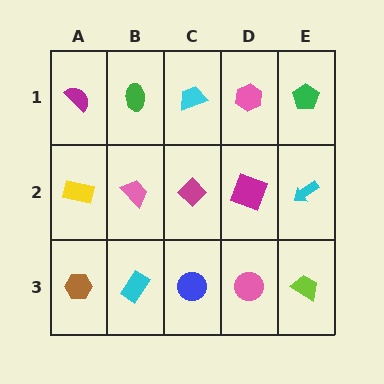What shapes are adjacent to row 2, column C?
A cyan trapezoid (row 1, column C), a blue circle (row 3, column C), a pink trapezoid (row 2, column B), a magenta square (row 2, column D).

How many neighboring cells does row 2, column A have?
3.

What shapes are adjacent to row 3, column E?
A cyan arrow (row 2, column E), a pink circle (row 3, column D).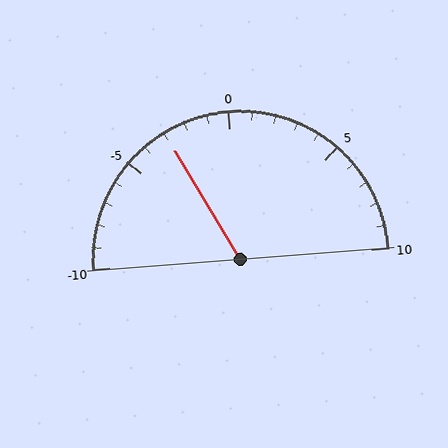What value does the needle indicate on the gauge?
The needle indicates approximately -3.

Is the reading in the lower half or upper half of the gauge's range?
The reading is in the lower half of the range (-10 to 10).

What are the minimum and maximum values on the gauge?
The gauge ranges from -10 to 10.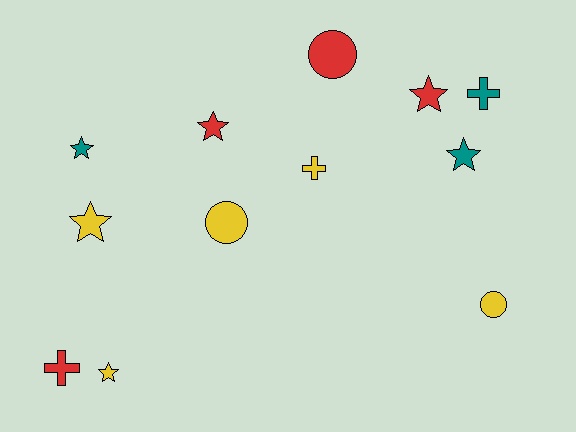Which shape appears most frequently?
Star, with 6 objects.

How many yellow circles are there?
There are 2 yellow circles.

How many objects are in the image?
There are 12 objects.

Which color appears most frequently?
Yellow, with 5 objects.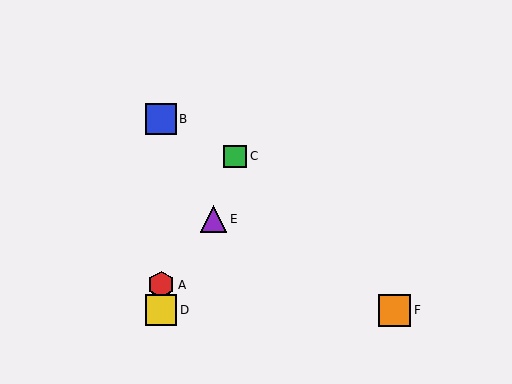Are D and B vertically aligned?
Yes, both are at x≈161.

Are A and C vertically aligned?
No, A is at x≈161 and C is at x≈235.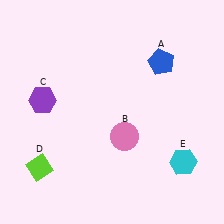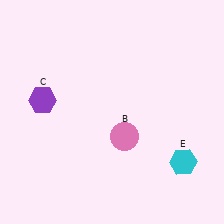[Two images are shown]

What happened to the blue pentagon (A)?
The blue pentagon (A) was removed in Image 2. It was in the top-right area of Image 1.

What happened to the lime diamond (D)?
The lime diamond (D) was removed in Image 2. It was in the bottom-left area of Image 1.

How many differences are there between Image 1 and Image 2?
There are 2 differences between the two images.